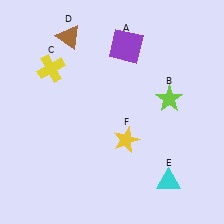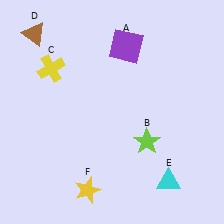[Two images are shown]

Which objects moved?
The objects that moved are: the lime star (B), the brown triangle (D), the yellow star (F).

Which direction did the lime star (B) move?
The lime star (B) moved down.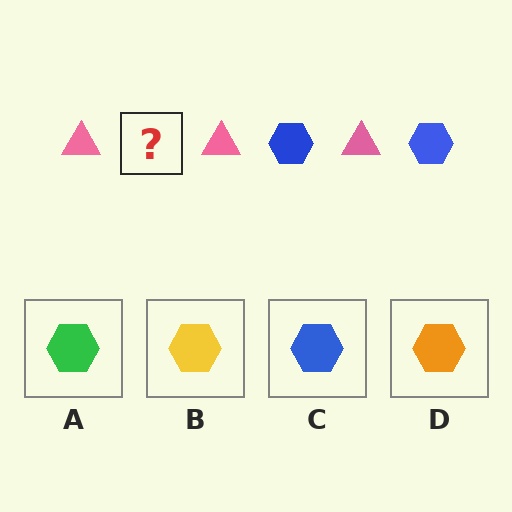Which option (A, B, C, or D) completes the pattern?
C.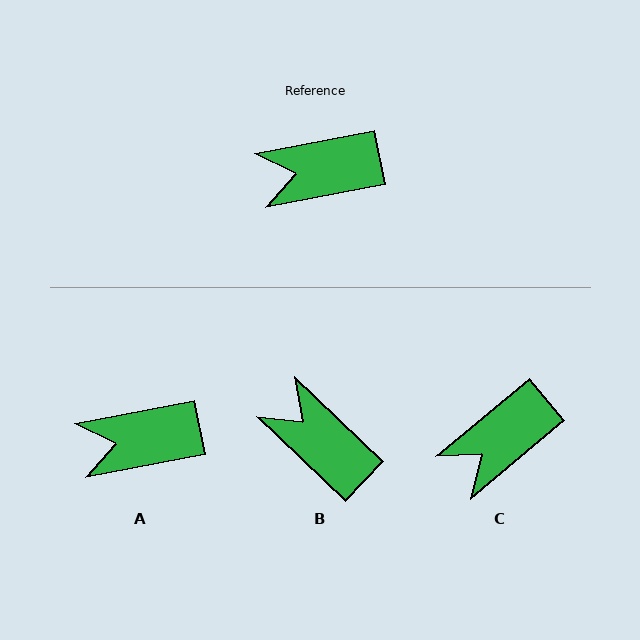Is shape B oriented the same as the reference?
No, it is off by about 55 degrees.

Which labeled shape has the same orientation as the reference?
A.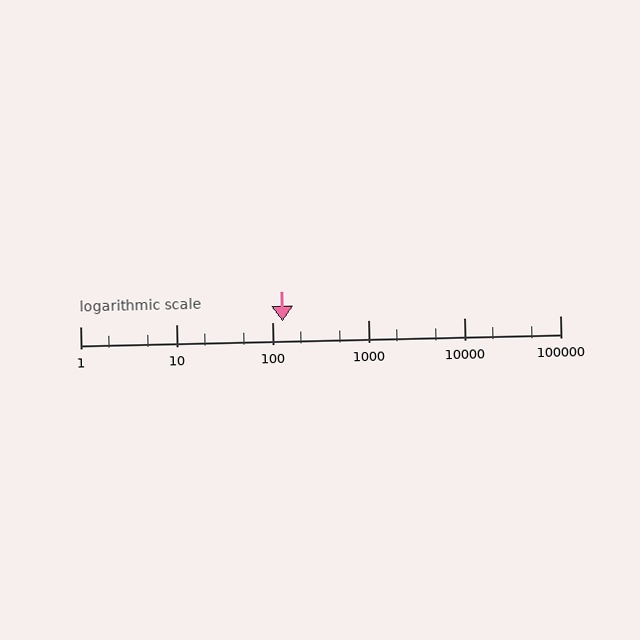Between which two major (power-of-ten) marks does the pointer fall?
The pointer is between 100 and 1000.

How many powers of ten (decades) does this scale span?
The scale spans 5 decades, from 1 to 100000.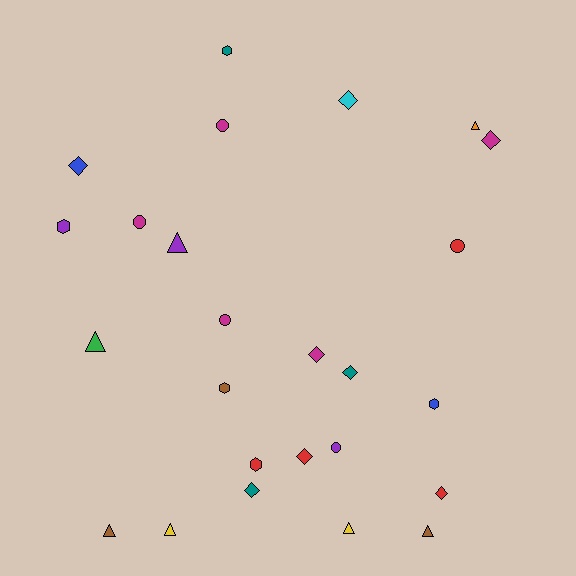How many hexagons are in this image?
There are 5 hexagons.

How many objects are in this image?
There are 25 objects.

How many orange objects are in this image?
There is 1 orange object.